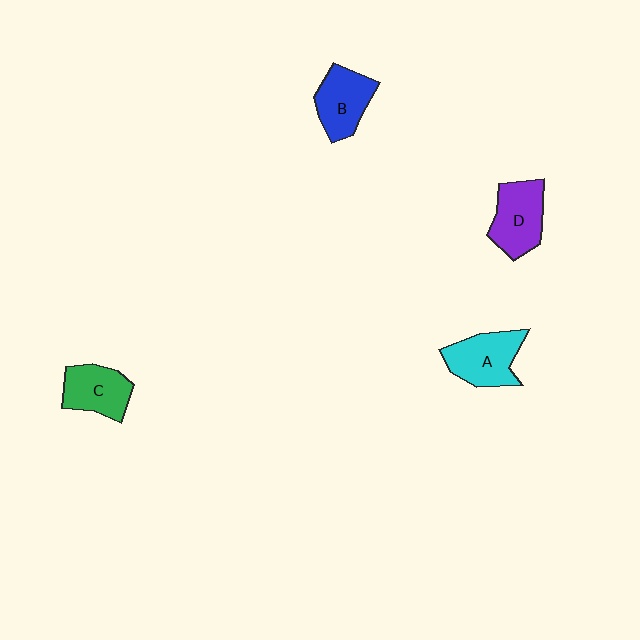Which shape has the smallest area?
Shape C (green).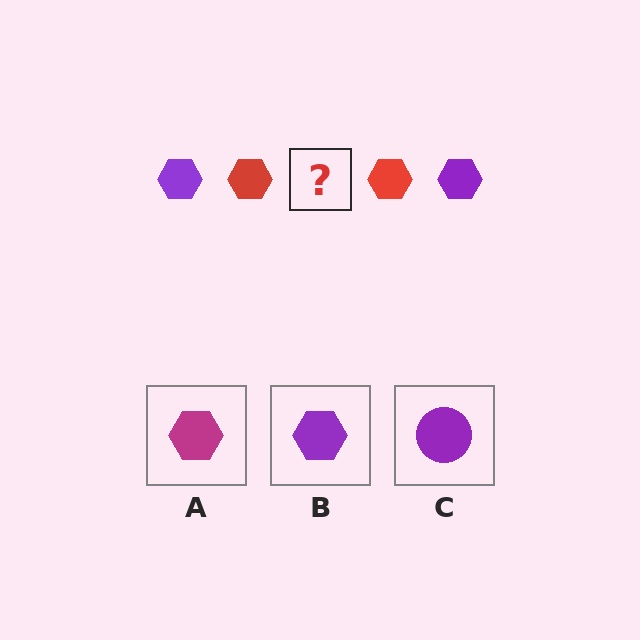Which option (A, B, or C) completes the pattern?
B.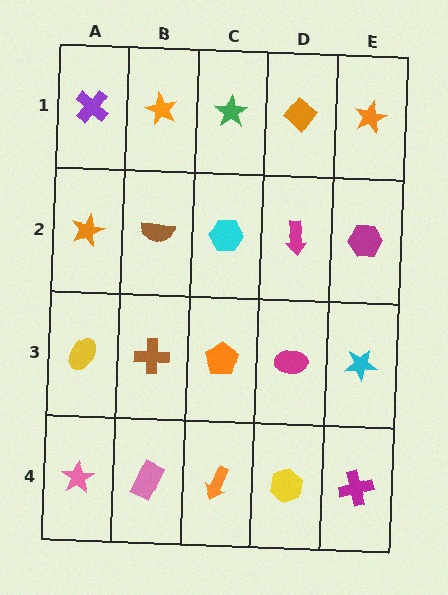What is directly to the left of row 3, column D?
An orange pentagon.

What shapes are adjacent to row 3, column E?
A magenta hexagon (row 2, column E), a magenta cross (row 4, column E), a magenta ellipse (row 3, column D).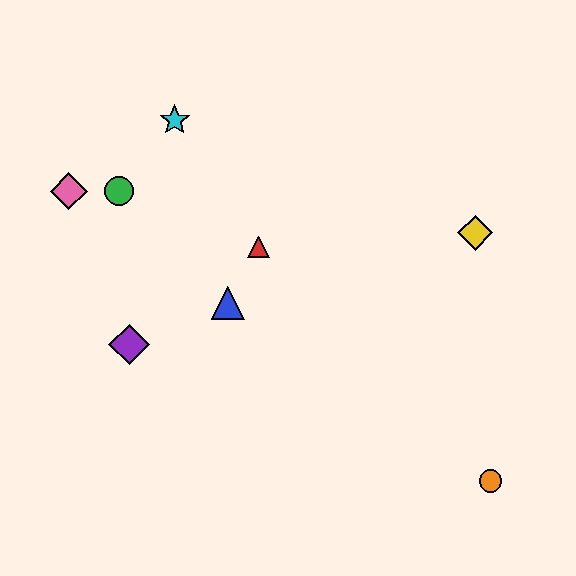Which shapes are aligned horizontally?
The green circle, the pink diamond are aligned horizontally.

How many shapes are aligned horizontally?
2 shapes (the green circle, the pink diamond) are aligned horizontally.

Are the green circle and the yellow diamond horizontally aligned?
No, the green circle is at y≈191 and the yellow diamond is at y≈233.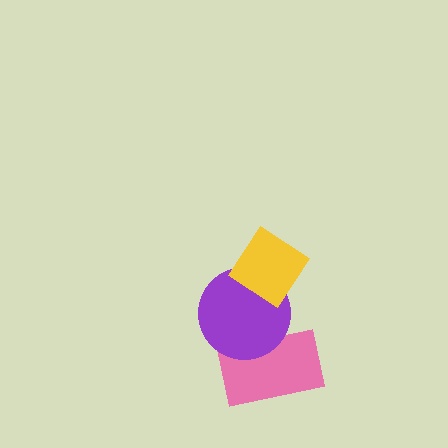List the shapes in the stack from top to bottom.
From top to bottom: the yellow diamond, the purple circle, the pink rectangle.